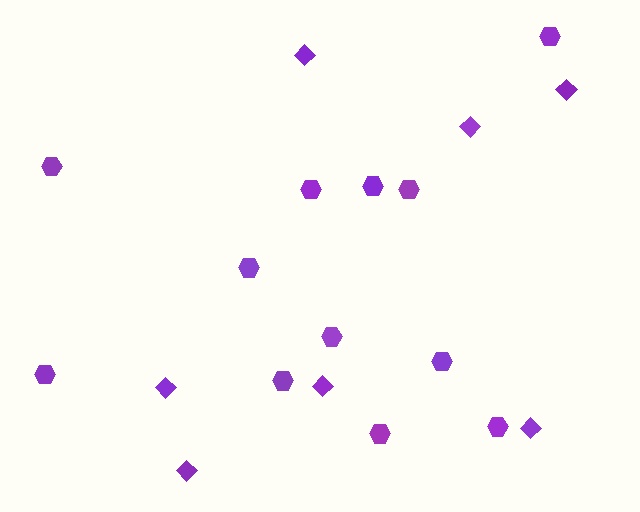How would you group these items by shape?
There are 2 groups: one group of diamonds (7) and one group of hexagons (12).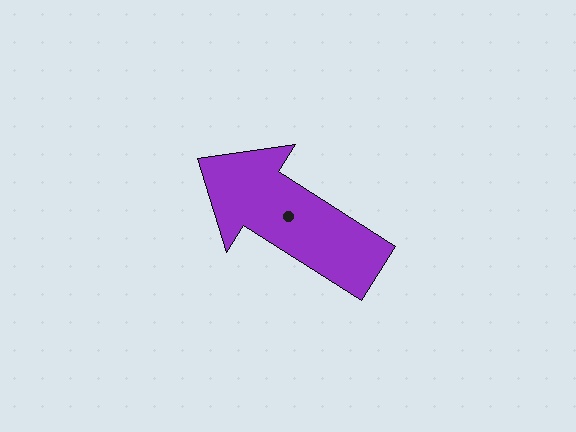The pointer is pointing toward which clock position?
Roughly 10 o'clock.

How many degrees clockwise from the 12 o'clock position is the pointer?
Approximately 303 degrees.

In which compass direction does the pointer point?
Northwest.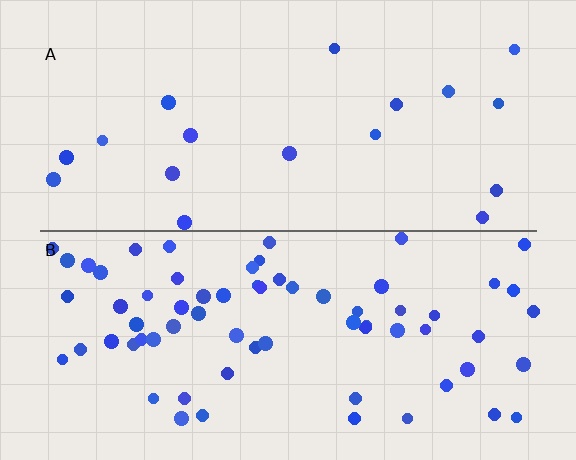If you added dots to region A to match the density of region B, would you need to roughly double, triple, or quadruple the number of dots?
Approximately quadruple.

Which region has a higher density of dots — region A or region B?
B (the bottom).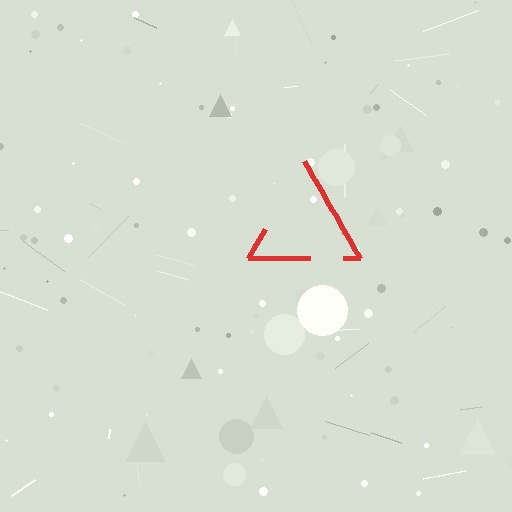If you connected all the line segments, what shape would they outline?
They would outline a triangle.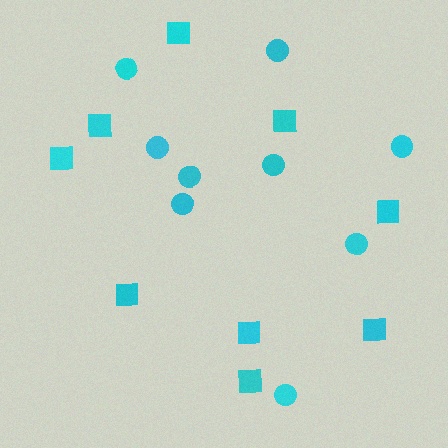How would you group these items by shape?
There are 2 groups: one group of circles (9) and one group of squares (9).